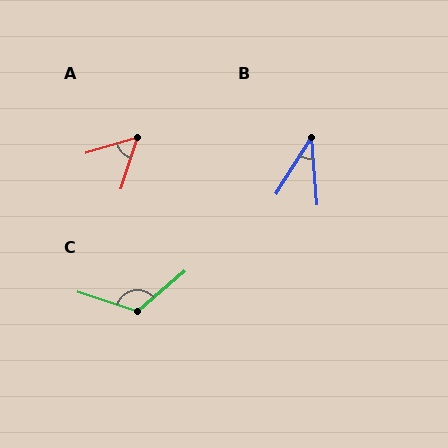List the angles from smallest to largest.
B (37°), A (56°), C (121°).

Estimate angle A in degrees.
Approximately 56 degrees.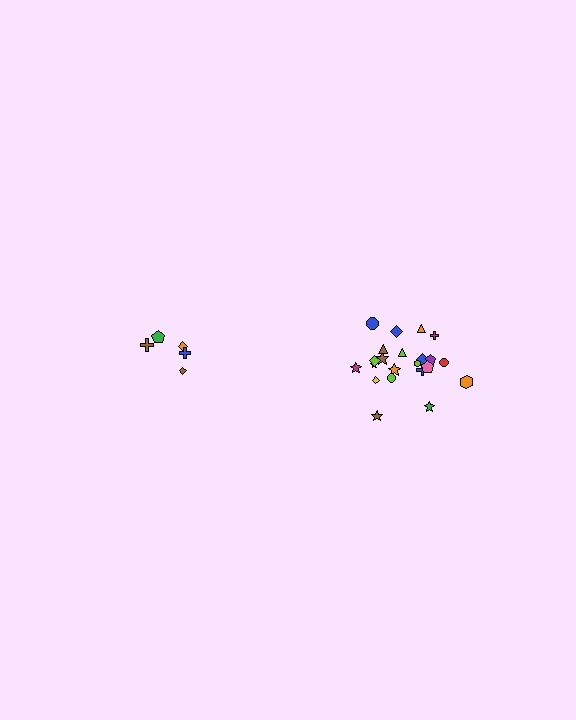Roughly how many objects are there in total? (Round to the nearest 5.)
Roughly 25 objects in total.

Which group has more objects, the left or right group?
The right group.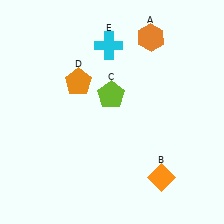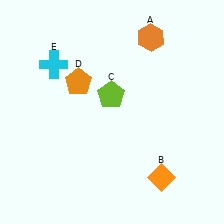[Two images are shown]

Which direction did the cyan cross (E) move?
The cyan cross (E) moved left.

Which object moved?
The cyan cross (E) moved left.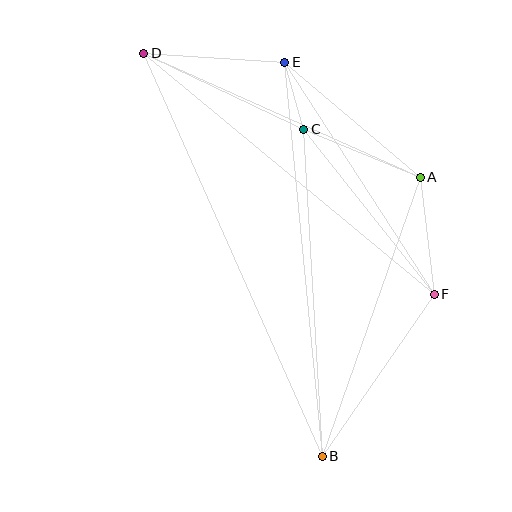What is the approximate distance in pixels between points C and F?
The distance between C and F is approximately 210 pixels.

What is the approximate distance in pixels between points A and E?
The distance between A and E is approximately 177 pixels.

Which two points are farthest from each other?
Points B and D are farthest from each other.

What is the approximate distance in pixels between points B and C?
The distance between B and C is approximately 327 pixels.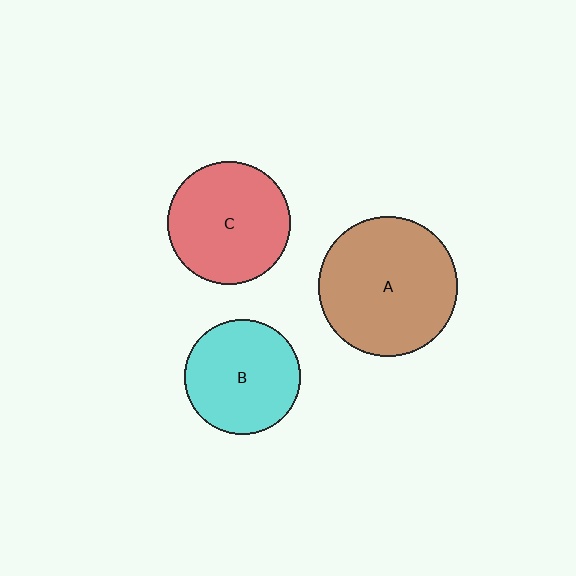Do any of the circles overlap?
No, none of the circles overlap.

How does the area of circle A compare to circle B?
Approximately 1.5 times.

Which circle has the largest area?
Circle A (brown).